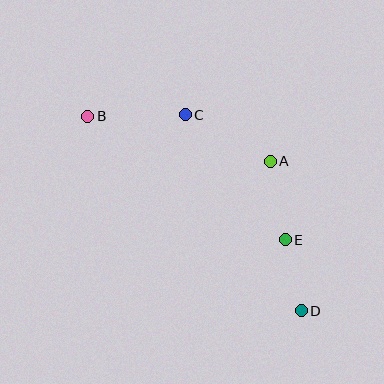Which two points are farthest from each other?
Points B and D are farthest from each other.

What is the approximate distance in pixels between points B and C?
The distance between B and C is approximately 97 pixels.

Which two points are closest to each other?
Points D and E are closest to each other.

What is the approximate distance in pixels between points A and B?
The distance between A and B is approximately 188 pixels.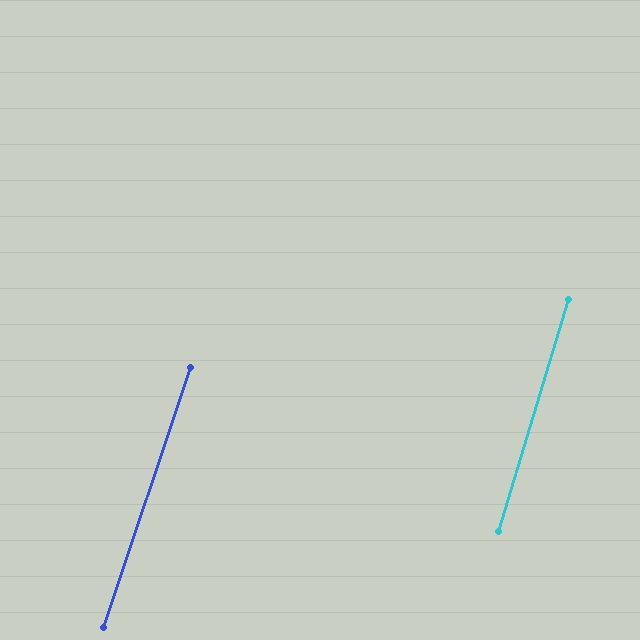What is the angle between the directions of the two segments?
Approximately 2 degrees.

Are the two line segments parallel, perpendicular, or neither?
Parallel — their directions differ by only 1.6°.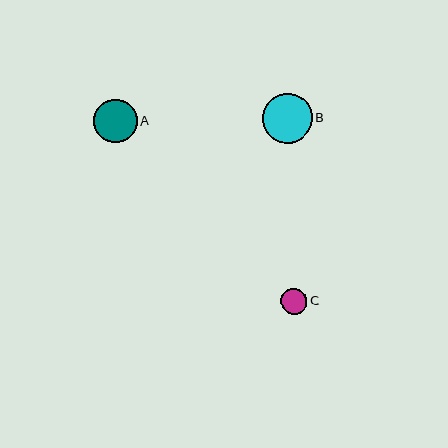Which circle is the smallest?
Circle C is the smallest with a size of approximately 26 pixels.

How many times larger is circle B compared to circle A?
Circle B is approximately 1.1 times the size of circle A.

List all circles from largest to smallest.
From largest to smallest: B, A, C.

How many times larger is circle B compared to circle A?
Circle B is approximately 1.1 times the size of circle A.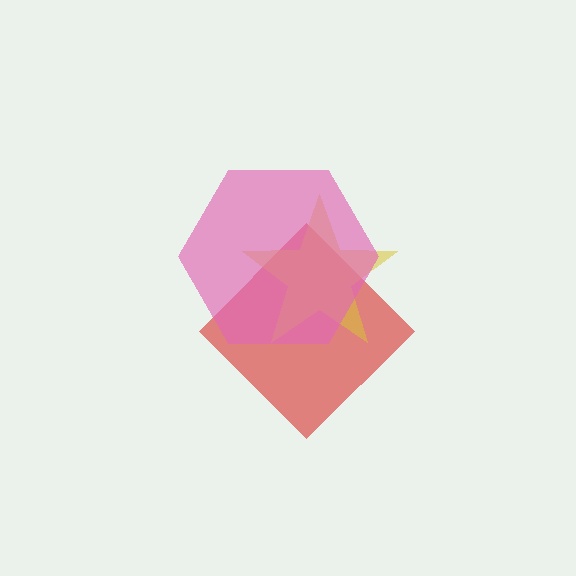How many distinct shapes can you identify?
There are 3 distinct shapes: a red diamond, a yellow star, a pink hexagon.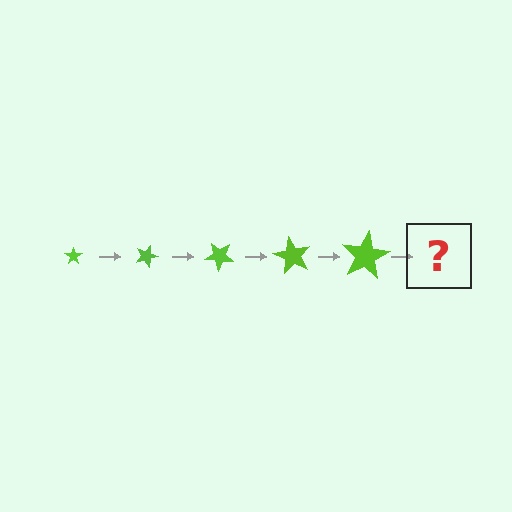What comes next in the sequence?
The next element should be a star, larger than the previous one and rotated 100 degrees from the start.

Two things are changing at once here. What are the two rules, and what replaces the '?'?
The two rules are that the star grows larger each step and it rotates 20 degrees each step. The '?' should be a star, larger than the previous one and rotated 100 degrees from the start.